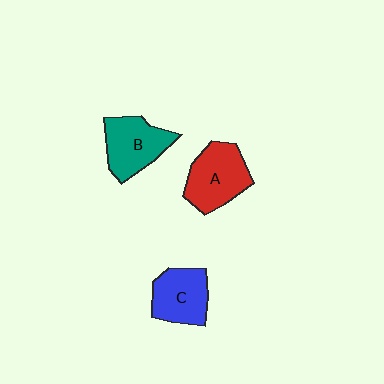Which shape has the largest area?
Shape A (red).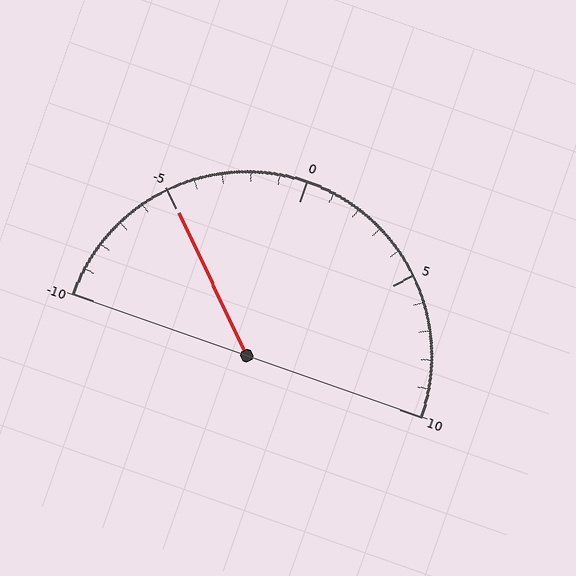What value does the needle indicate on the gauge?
The needle indicates approximately -5.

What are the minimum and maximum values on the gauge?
The gauge ranges from -10 to 10.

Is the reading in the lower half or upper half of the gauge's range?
The reading is in the lower half of the range (-10 to 10).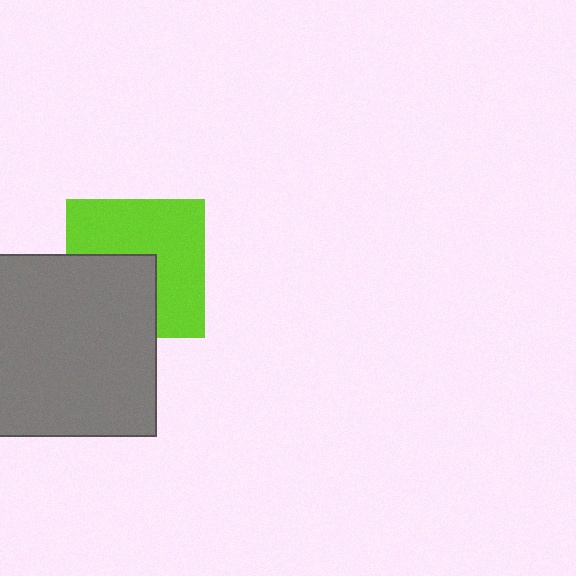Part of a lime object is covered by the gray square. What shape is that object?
It is a square.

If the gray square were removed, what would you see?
You would see the complete lime square.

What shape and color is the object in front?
The object in front is a gray square.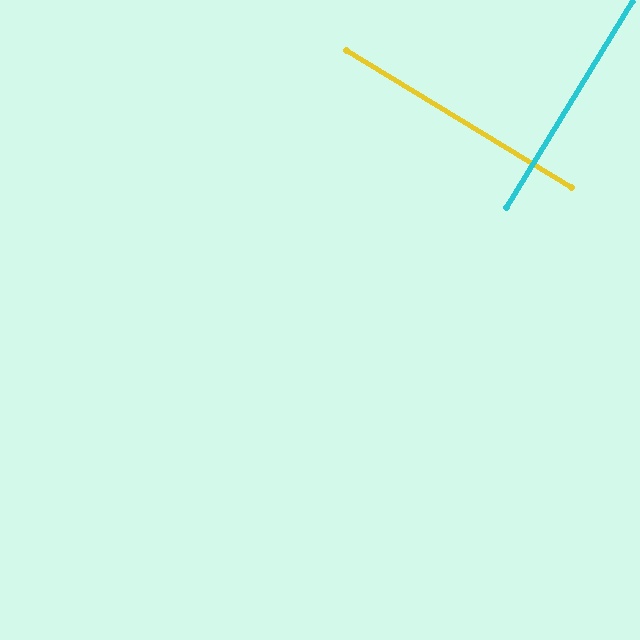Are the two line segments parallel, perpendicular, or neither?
Perpendicular — they meet at approximately 90°.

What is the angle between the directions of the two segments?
Approximately 90 degrees.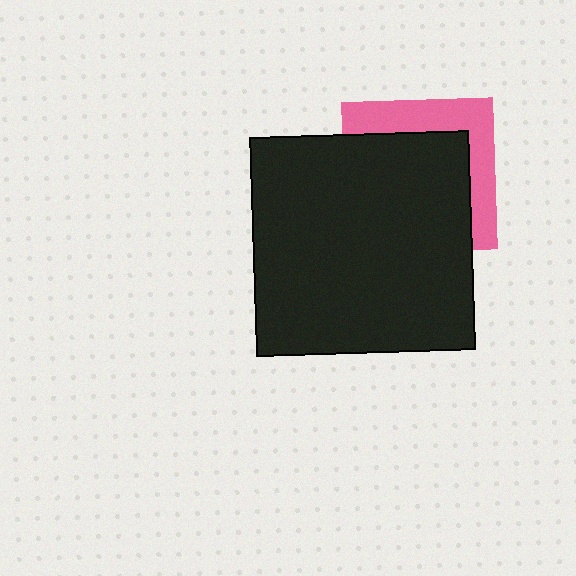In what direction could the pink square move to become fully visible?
The pink square could move toward the upper-right. That would shift it out from behind the black square entirely.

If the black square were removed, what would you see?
You would see the complete pink square.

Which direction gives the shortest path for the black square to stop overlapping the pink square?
Moving toward the lower-left gives the shortest separation.